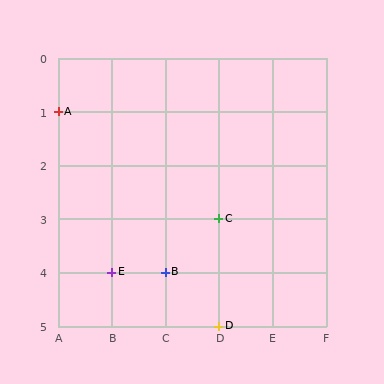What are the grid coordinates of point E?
Point E is at grid coordinates (B, 4).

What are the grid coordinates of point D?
Point D is at grid coordinates (D, 5).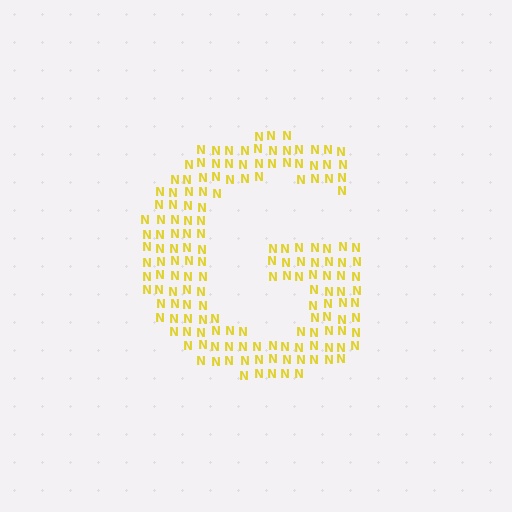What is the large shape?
The large shape is the letter G.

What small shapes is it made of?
It is made of small letter N's.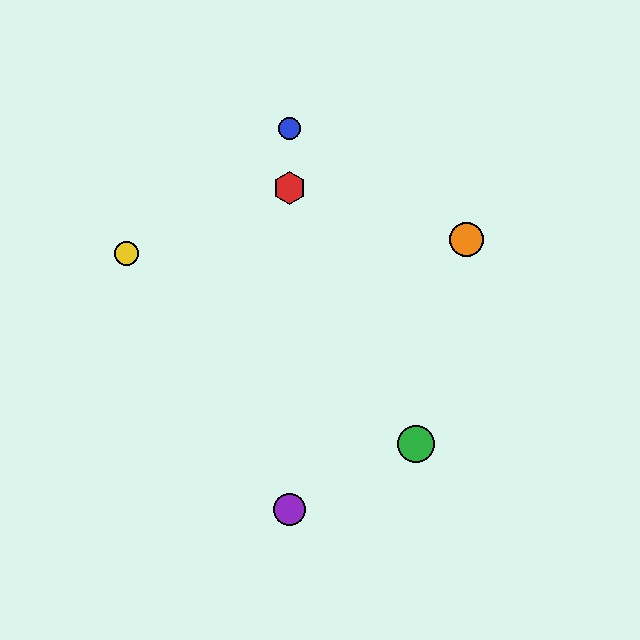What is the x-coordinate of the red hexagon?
The red hexagon is at x≈289.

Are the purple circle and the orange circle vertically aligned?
No, the purple circle is at x≈289 and the orange circle is at x≈467.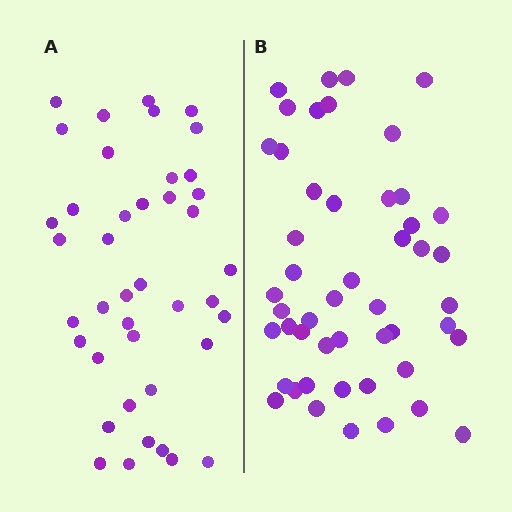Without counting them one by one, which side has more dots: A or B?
Region B (the right region) has more dots.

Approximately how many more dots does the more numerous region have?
Region B has roughly 8 or so more dots than region A.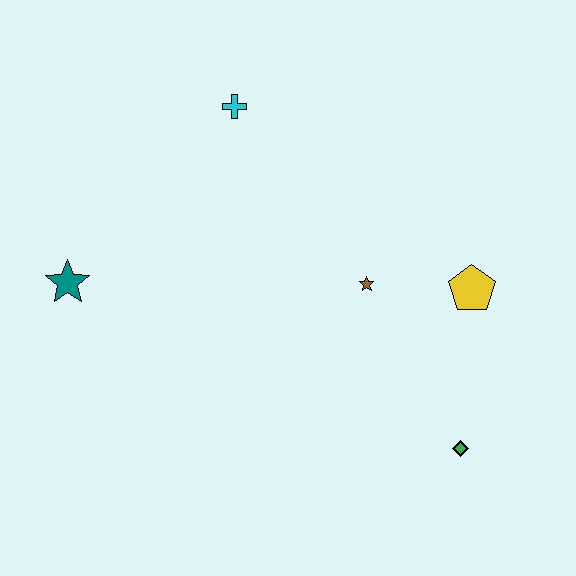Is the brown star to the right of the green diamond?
No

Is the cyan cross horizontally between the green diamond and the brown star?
No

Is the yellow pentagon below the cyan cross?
Yes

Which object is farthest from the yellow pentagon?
The teal star is farthest from the yellow pentagon.